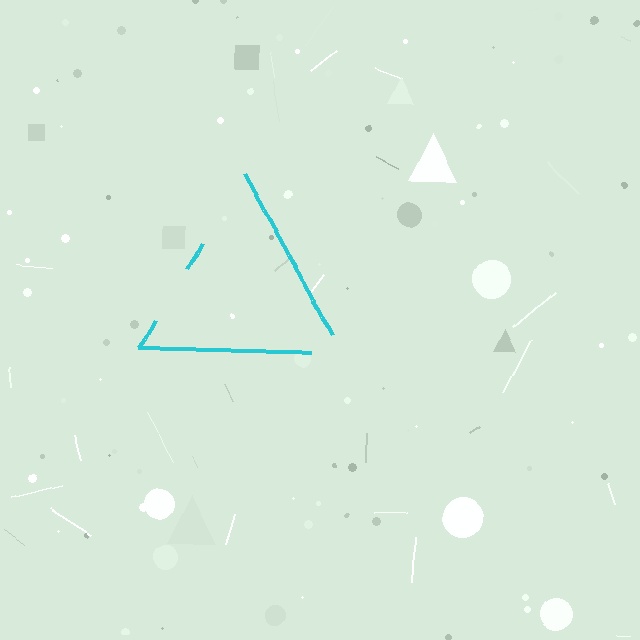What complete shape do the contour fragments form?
The contour fragments form a triangle.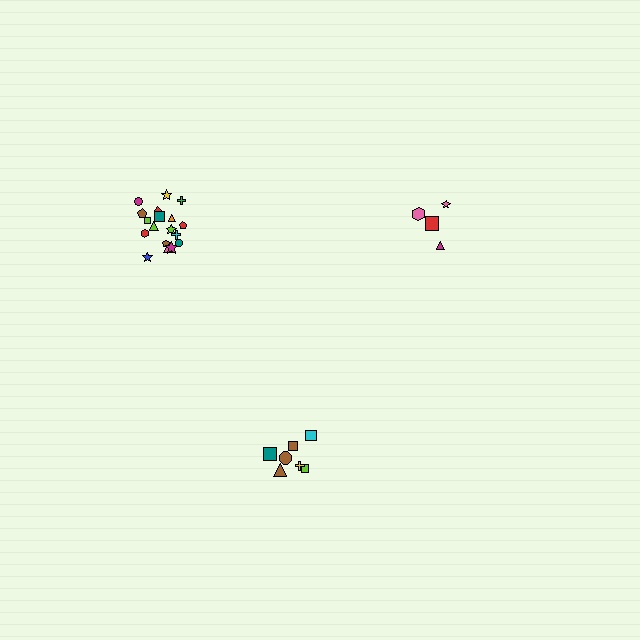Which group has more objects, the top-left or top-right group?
The top-left group.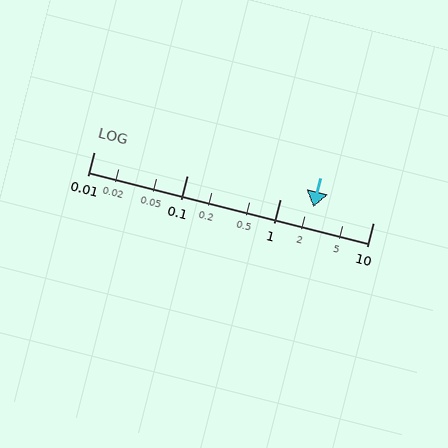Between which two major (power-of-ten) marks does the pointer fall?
The pointer is between 1 and 10.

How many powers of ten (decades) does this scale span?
The scale spans 3 decades, from 0.01 to 10.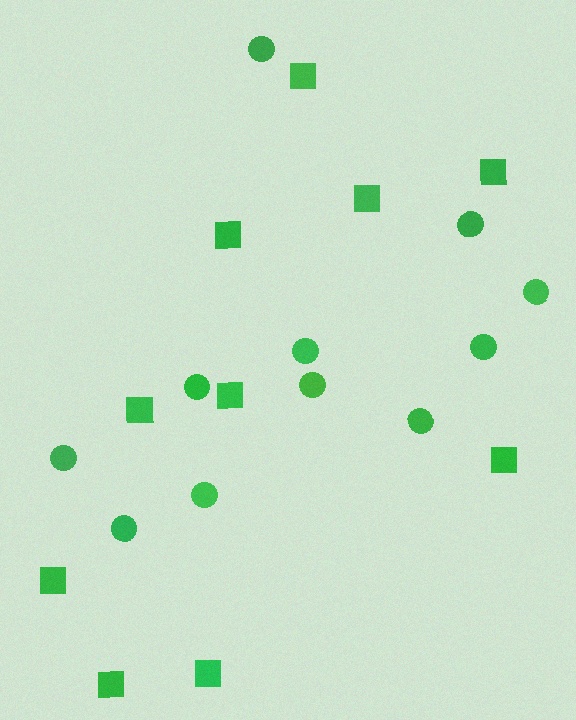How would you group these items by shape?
There are 2 groups: one group of squares (10) and one group of circles (11).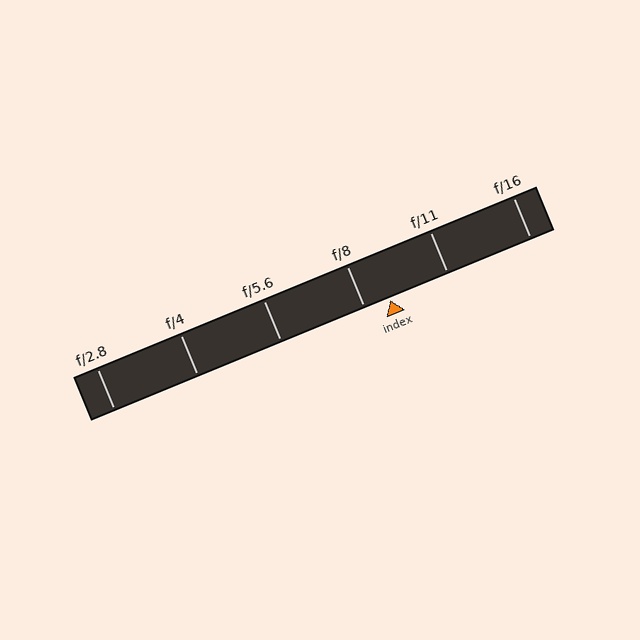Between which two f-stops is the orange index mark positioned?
The index mark is between f/8 and f/11.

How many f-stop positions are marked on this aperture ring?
There are 6 f-stop positions marked.